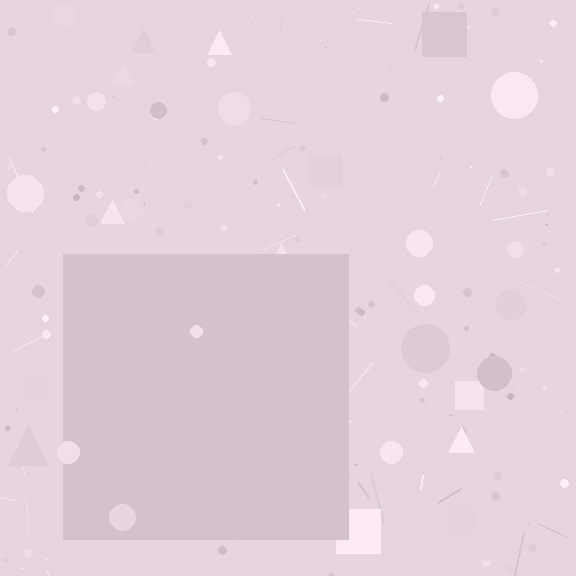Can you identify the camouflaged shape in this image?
The camouflaged shape is a square.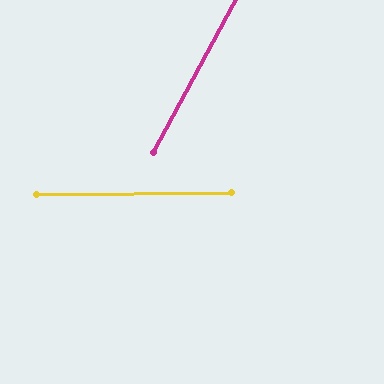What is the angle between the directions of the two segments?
Approximately 61 degrees.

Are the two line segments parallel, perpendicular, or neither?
Neither parallel nor perpendicular — they differ by about 61°.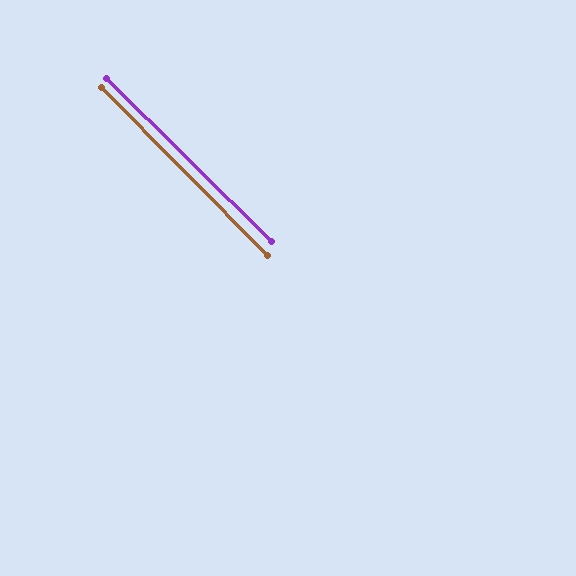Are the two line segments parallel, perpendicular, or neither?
Parallel — their directions differ by only 0.7°.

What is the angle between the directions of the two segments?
Approximately 1 degree.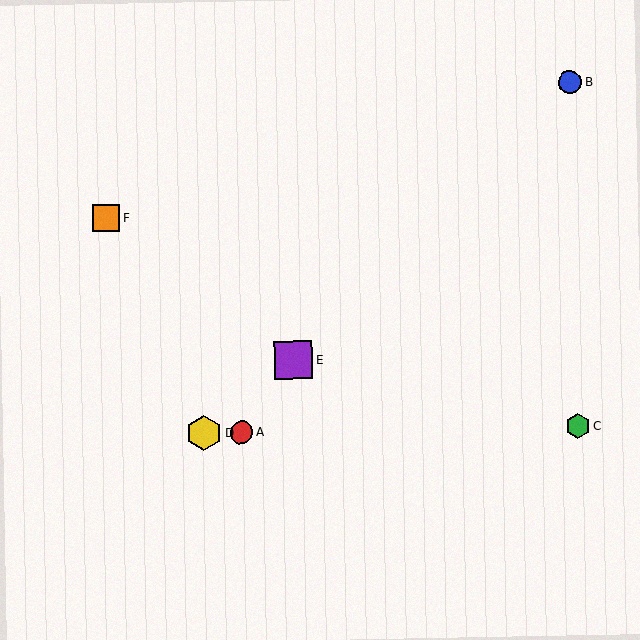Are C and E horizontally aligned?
No, C is at y≈426 and E is at y≈360.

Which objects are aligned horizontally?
Objects A, C, D are aligned horizontally.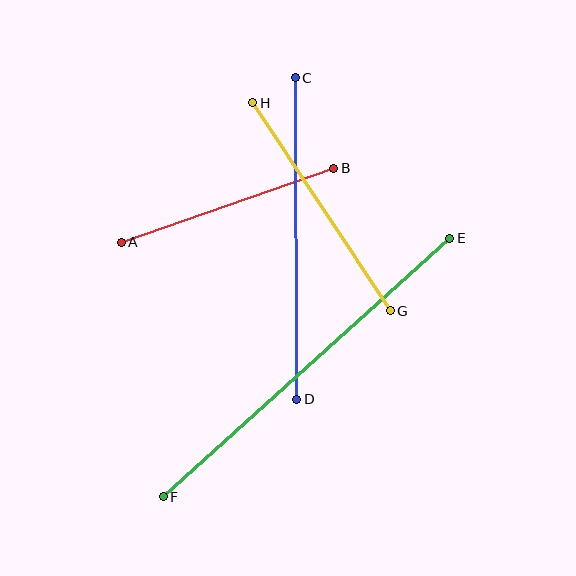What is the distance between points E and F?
The distance is approximately 386 pixels.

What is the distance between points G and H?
The distance is approximately 249 pixels.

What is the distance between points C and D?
The distance is approximately 322 pixels.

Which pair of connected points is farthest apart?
Points E and F are farthest apart.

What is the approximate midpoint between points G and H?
The midpoint is at approximately (321, 207) pixels.